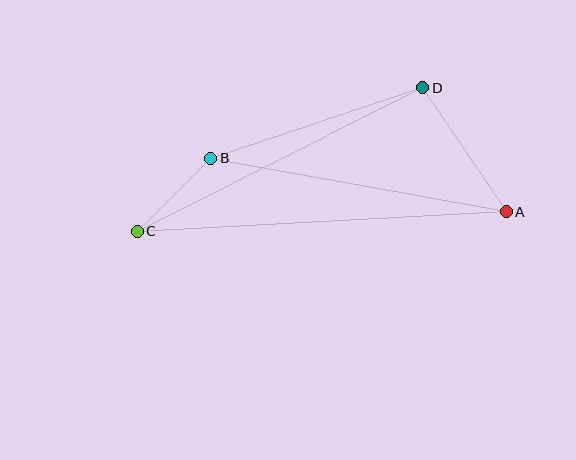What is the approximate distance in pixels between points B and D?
The distance between B and D is approximately 224 pixels.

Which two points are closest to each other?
Points B and C are closest to each other.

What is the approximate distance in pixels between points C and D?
The distance between C and D is approximately 320 pixels.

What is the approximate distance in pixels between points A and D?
The distance between A and D is approximately 149 pixels.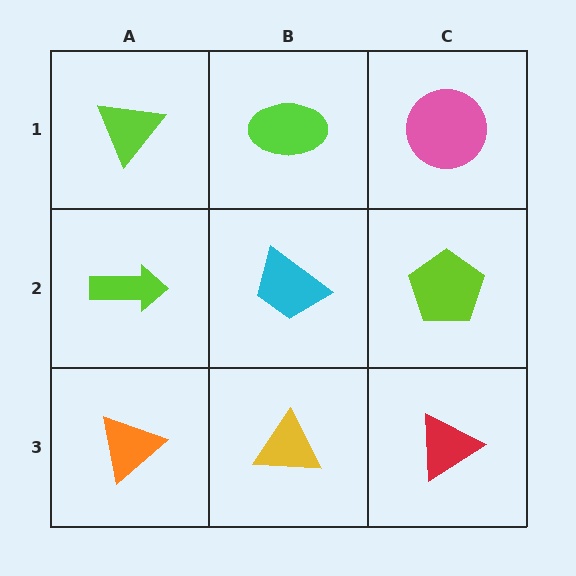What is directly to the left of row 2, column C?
A cyan trapezoid.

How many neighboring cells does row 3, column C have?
2.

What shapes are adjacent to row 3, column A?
A lime arrow (row 2, column A), a yellow triangle (row 3, column B).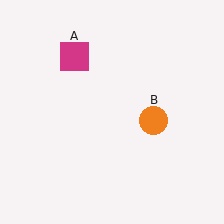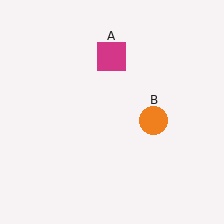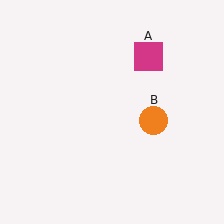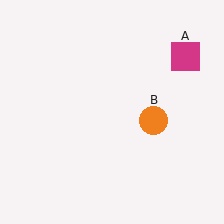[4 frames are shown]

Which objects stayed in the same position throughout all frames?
Orange circle (object B) remained stationary.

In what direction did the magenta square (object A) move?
The magenta square (object A) moved right.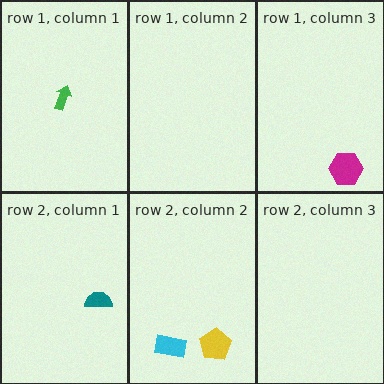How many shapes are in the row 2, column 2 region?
2.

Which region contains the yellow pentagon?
The row 2, column 2 region.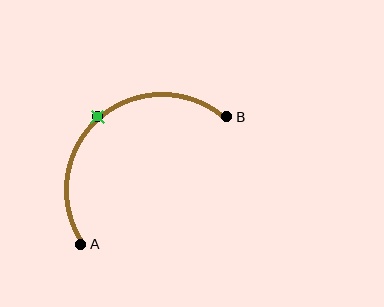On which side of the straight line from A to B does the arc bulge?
The arc bulges above and to the left of the straight line connecting A and B.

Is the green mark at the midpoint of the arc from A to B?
Yes. The green mark lies on the arc at equal arc-length from both A and B — it is the arc midpoint.